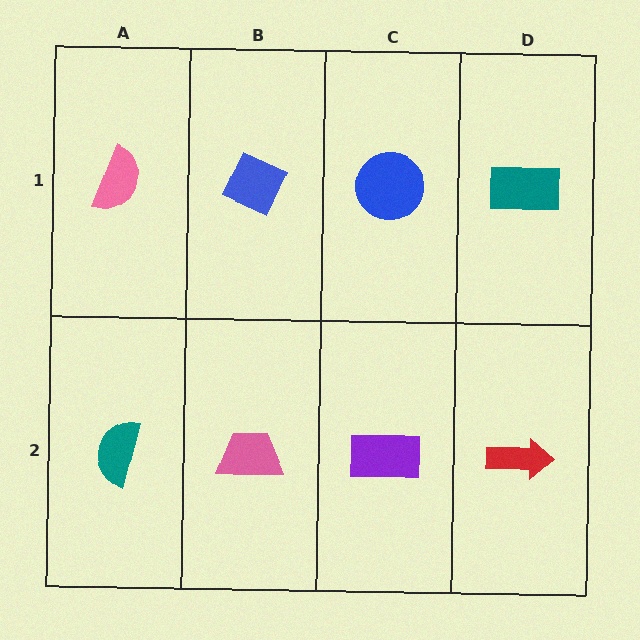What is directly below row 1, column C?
A purple rectangle.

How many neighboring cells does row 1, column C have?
3.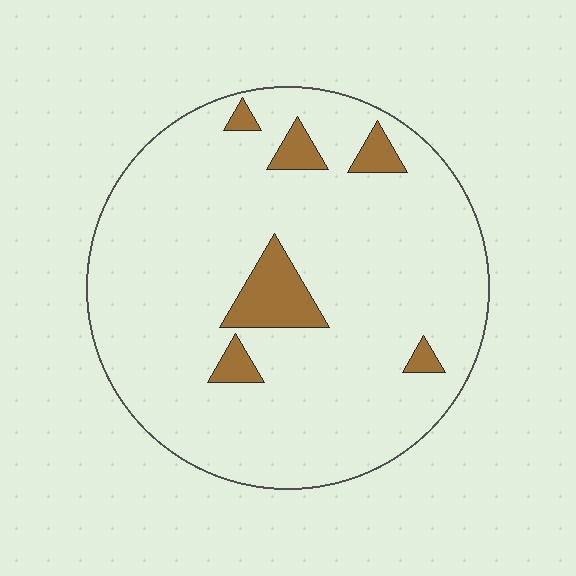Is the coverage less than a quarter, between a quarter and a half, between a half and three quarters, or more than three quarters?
Less than a quarter.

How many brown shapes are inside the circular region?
6.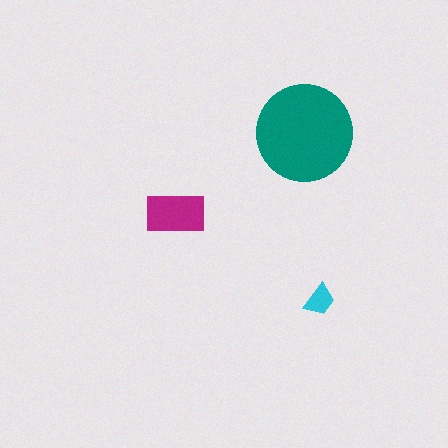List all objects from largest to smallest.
The teal circle, the magenta rectangle, the cyan trapezoid.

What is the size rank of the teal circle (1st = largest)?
1st.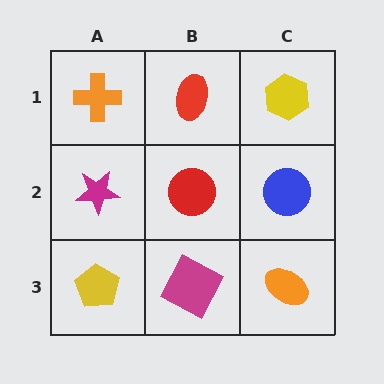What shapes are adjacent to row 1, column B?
A red circle (row 2, column B), an orange cross (row 1, column A), a yellow hexagon (row 1, column C).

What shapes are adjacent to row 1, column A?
A magenta star (row 2, column A), a red ellipse (row 1, column B).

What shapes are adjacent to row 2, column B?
A red ellipse (row 1, column B), a magenta square (row 3, column B), a magenta star (row 2, column A), a blue circle (row 2, column C).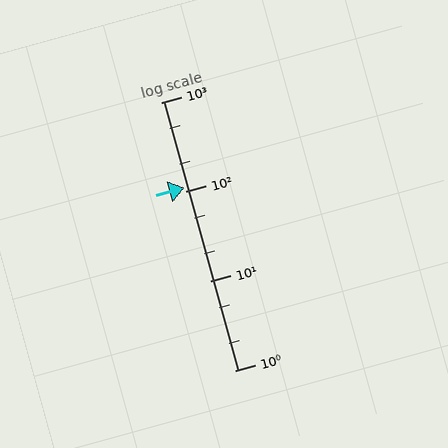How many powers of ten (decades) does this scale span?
The scale spans 3 decades, from 1 to 1000.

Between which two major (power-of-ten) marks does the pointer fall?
The pointer is between 100 and 1000.